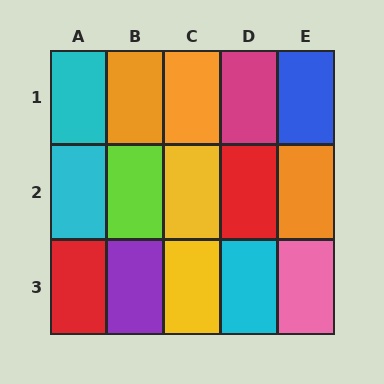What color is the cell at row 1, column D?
Magenta.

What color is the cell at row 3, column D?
Cyan.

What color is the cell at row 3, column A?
Red.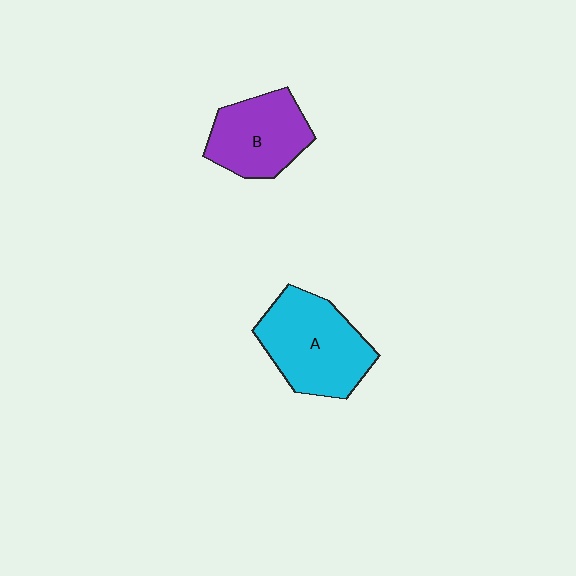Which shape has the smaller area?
Shape B (purple).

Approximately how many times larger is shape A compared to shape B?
Approximately 1.3 times.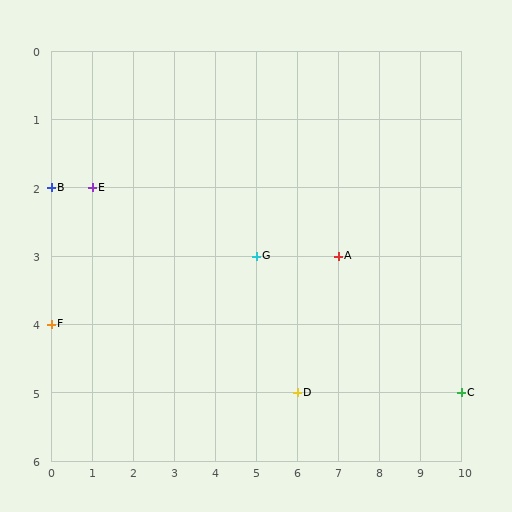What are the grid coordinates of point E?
Point E is at grid coordinates (1, 2).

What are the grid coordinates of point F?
Point F is at grid coordinates (0, 4).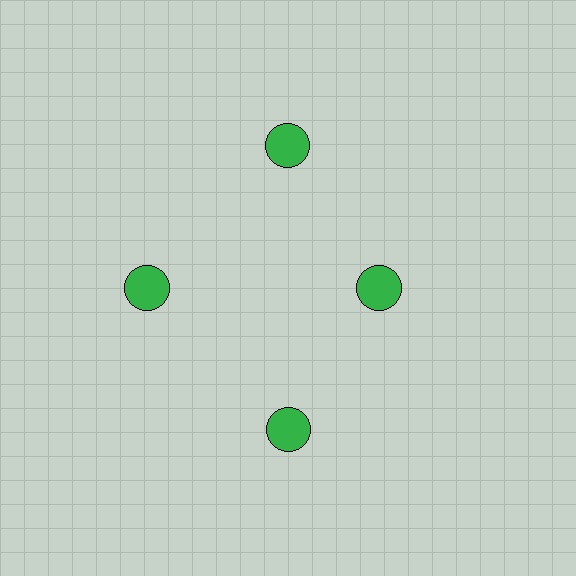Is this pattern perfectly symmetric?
No. The 4 green circles are arranged in a ring, but one element near the 3 o'clock position is pulled inward toward the center, breaking the 4-fold rotational symmetry.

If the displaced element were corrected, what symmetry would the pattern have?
It would have 4-fold rotational symmetry — the pattern would map onto itself every 90 degrees.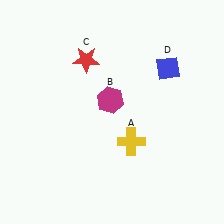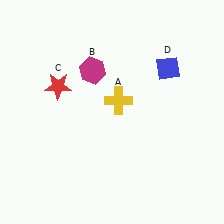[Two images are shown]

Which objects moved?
The objects that moved are: the yellow cross (A), the magenta hexagon (B), the red star (C).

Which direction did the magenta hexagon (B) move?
The magenta hexagon (B) moved up.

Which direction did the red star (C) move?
The red star (C) moved left.